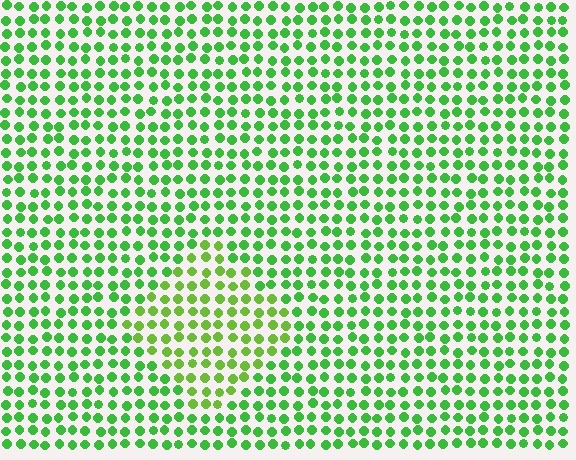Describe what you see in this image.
The image is filled with small green elements in a uniform arrangement. A diamond-shaped region is visible where the elements are tinted to a slightly different hue, forming a subtle color boundary.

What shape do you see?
I see a diamond.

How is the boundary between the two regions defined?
The boundary is defined purely by a slight shift in hue (about 26 degrees). Spacing, size, and orientation are identical on both sides.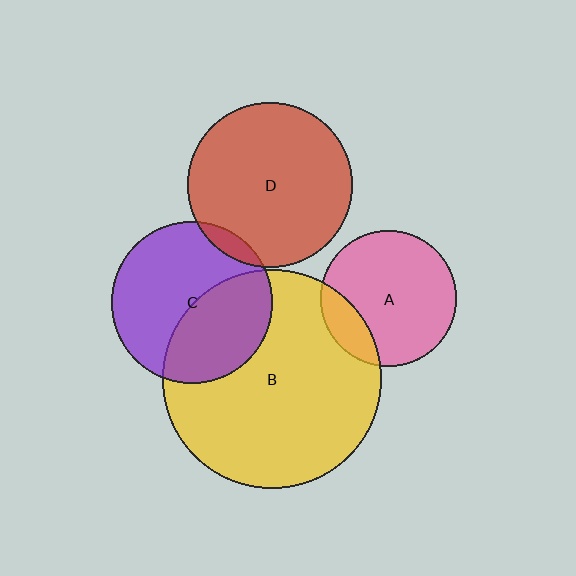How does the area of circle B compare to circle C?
Approximately 1.8 times.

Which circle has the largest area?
Circle B (yellow).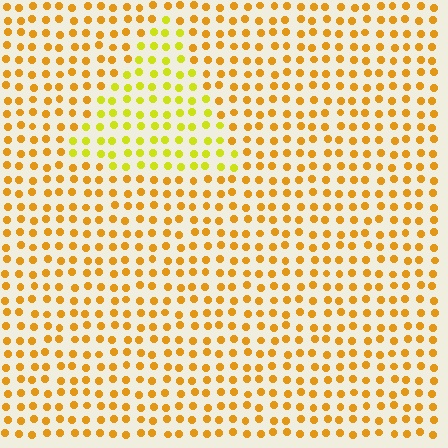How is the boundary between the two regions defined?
The boundary is defined purely by a slight shift in hue (about 29 degrees). Spacing, size, and orientation are identical on both sides.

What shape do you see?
I see a triangle.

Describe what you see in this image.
The image is filled with small orange elements in a uniform arrangement. A triangle-shaped region is visible where the elements are tinted to a slightly different hue, forming a subtle color boundary.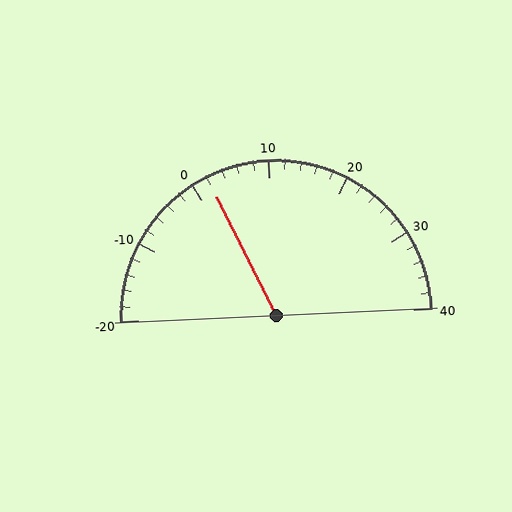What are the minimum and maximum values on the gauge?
The gauge ranges from -20 to 40.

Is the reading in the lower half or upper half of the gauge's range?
The reading is in the lower half of the range (-20 to 40).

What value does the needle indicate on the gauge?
The needle indicates approximately 2.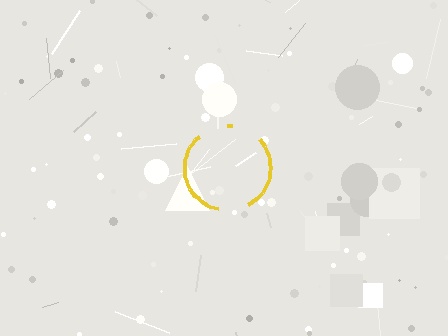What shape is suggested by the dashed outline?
The dashed outline suggests a circle.